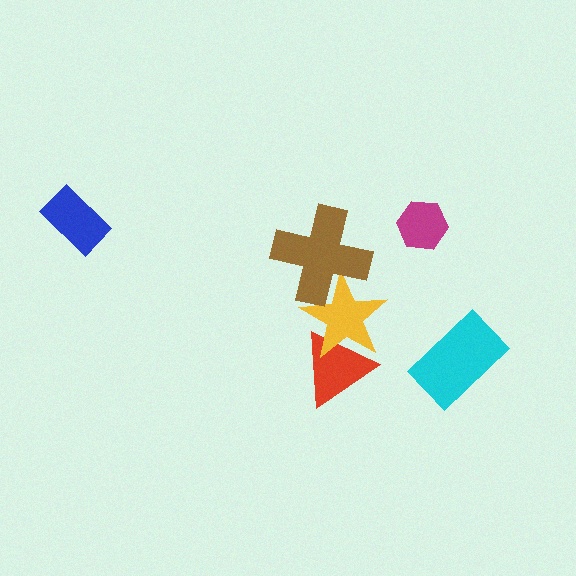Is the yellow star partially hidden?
Yes, it is partially covered by another shape.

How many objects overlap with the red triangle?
1 object overlaps with the red triangle.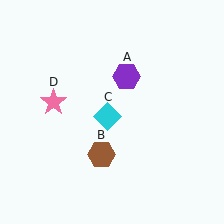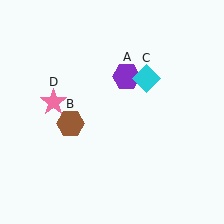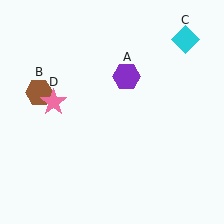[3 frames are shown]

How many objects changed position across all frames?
2 objects changed position: brown hexagon (object B), cyan diamond (object C).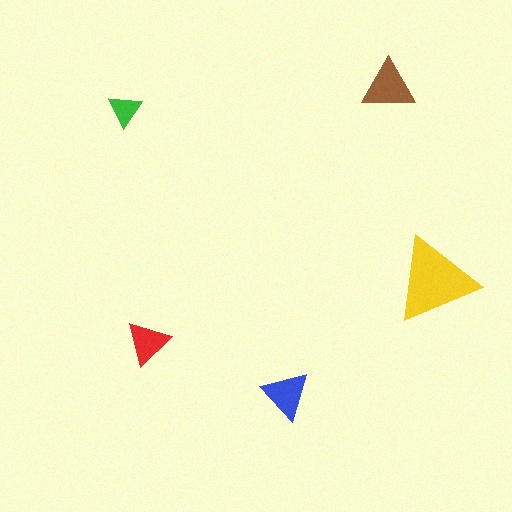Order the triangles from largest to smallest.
the yellow one, the brown one, the blue one, the red one, the green one.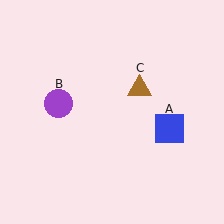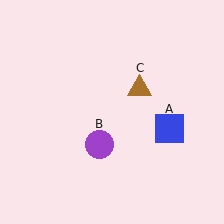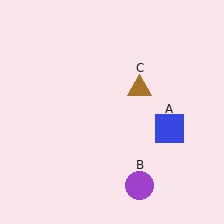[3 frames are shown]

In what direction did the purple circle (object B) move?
The purple circle (object B) moved down and to the right.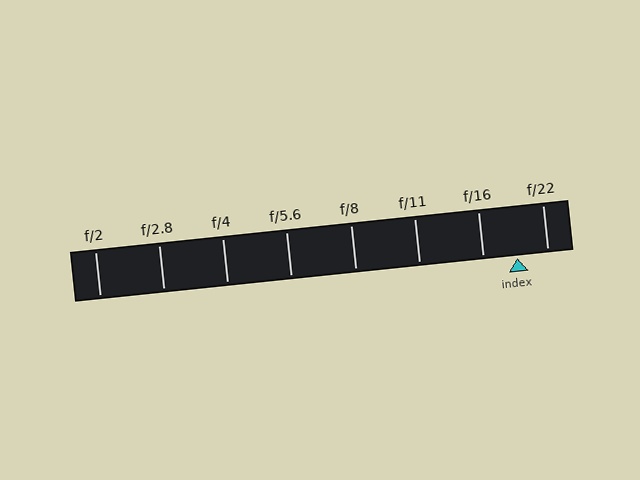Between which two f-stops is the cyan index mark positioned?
The index mark is between f/16 and f/22.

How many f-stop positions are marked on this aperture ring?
There are 8 f-stop positions marked.